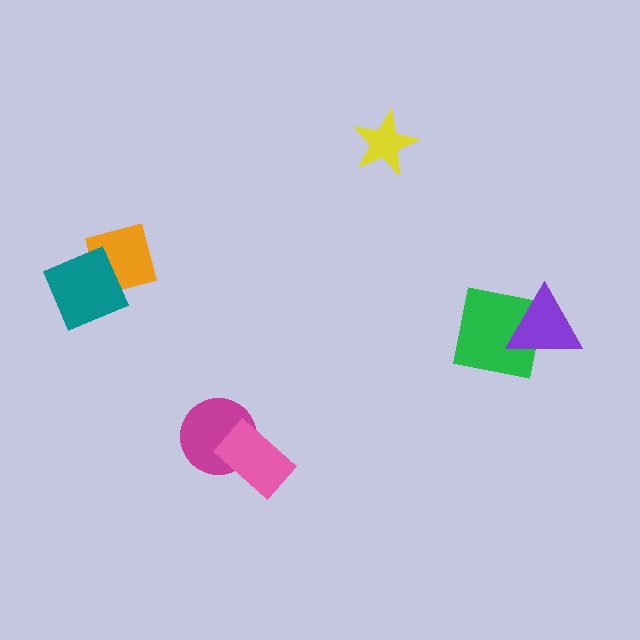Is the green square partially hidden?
Yes, it is partially covered by another shape.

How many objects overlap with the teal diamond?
1 object overlaps with the teal diamond.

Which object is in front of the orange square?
The teal diamond is in front of the orange square.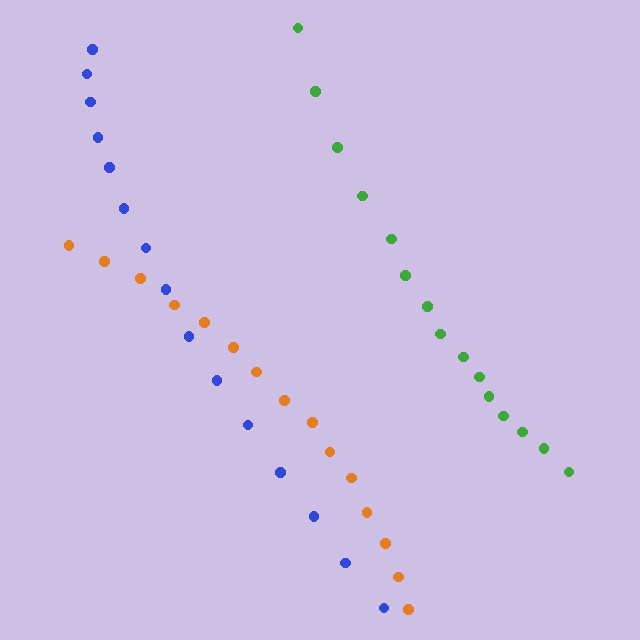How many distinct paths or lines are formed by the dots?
There are 3 distinct paths.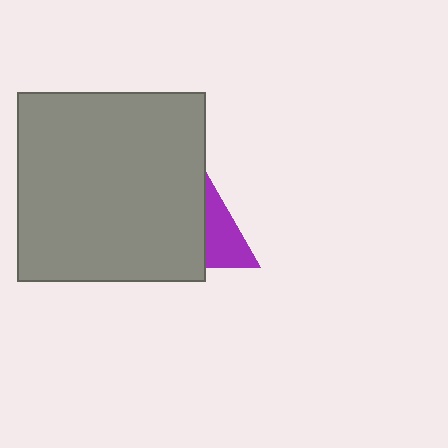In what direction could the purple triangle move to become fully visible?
The purple triangle could move right. That would shift it out from behind the gray square entirely.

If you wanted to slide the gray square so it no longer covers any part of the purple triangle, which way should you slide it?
Slide it left — that is the most direct way to separate the two shapes.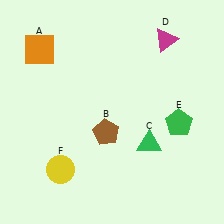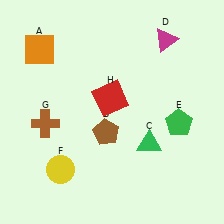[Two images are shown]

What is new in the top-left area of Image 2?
A red square (H) was added in the top-left area of Image 2.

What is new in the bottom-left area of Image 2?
A brown cross (G) was added in the bottom-left area of Image 2.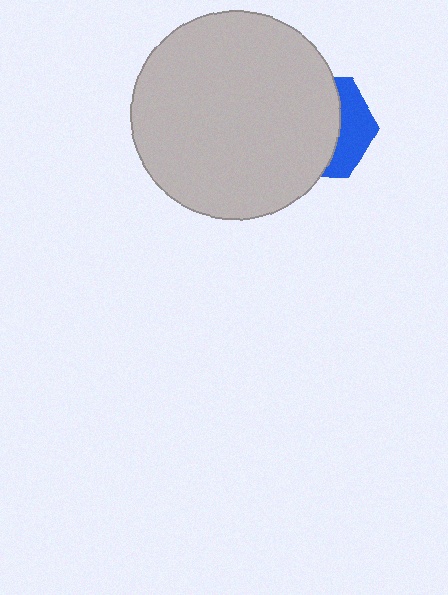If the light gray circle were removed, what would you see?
You would see the complete blue hexagon.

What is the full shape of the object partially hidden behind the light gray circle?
The partially hidden object is a blue hexagon.